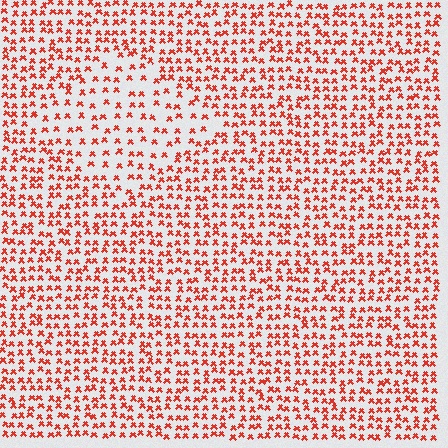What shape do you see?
I see a diamond.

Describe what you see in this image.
The image contains small red elements arranged at two different densities. A diamond-shaped region is visible where the elements are less densely packed than the surrounding area.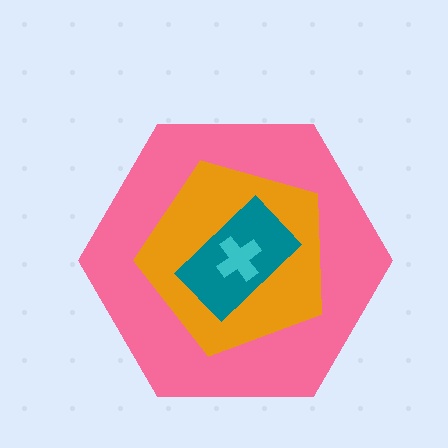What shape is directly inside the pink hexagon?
The orange pentagon.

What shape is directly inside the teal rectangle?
The cyan cross.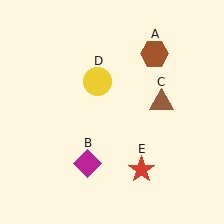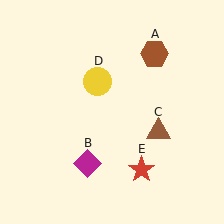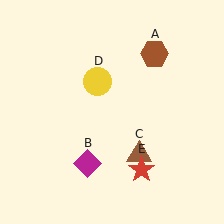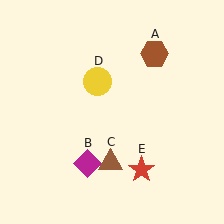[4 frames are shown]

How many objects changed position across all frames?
1 object changed position: brown triangle (object C).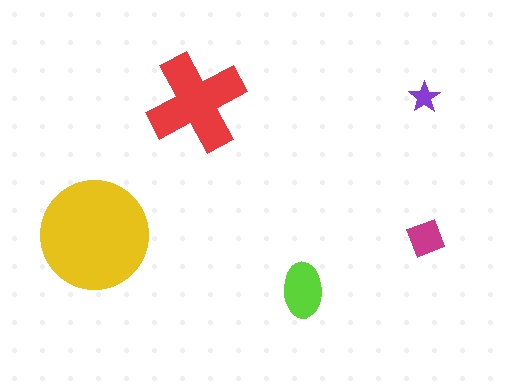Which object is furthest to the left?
The yellow circle is leftmost.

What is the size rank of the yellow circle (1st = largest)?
1st.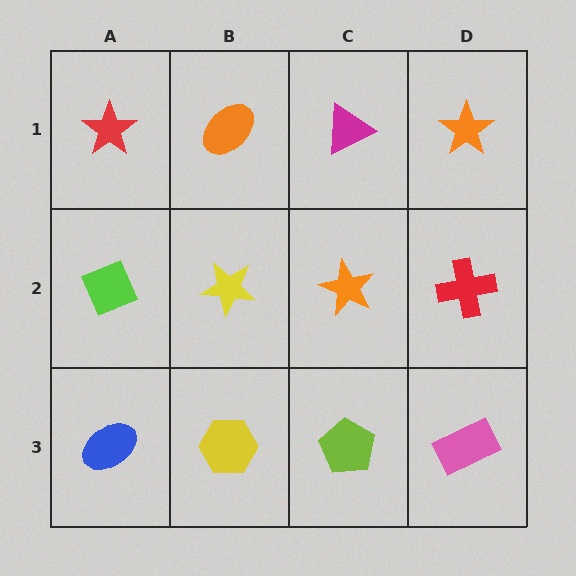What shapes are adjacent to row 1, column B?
A yellow star (row 2, column B), a red star (row 1, column A), a magenta triangle (row 1, column C).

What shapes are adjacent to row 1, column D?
A red cross (row 2, column D), a magenta triangle (row 1, column C).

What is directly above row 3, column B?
A yellow star.